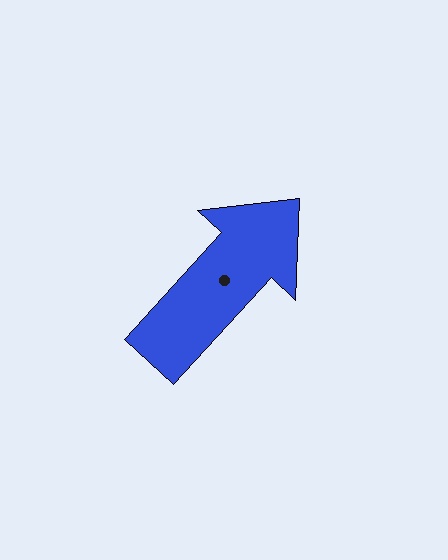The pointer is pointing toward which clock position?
Roughly 1 o'clock.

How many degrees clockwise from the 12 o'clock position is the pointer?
Approximately 43 degrees.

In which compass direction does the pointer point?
Northeast.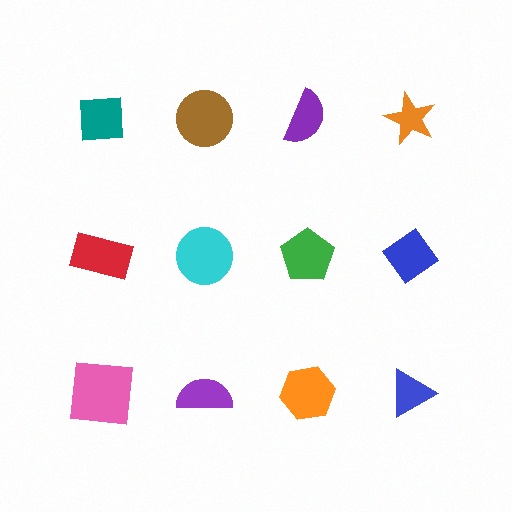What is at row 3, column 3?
An orange hexagon.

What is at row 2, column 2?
A cyan circle.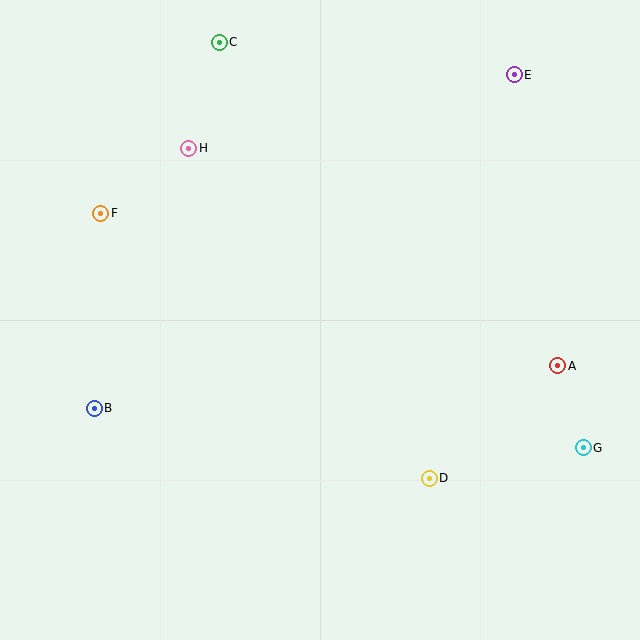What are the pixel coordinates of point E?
Point E is at (514, 75).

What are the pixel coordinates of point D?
Point D is at (429, 478).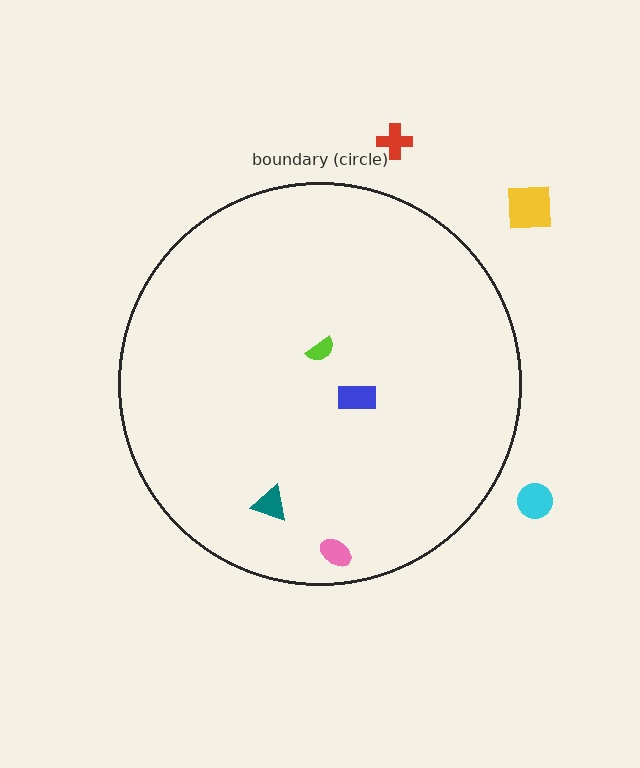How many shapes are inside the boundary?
4 inside, 3 outside.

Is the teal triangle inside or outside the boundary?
Inside.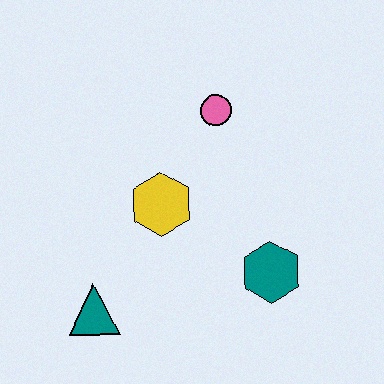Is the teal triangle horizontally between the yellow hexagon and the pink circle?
No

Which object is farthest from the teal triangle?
The pink circle is farthest from the teal triangle.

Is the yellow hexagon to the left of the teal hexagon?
Yes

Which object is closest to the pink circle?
The yellow hexagon is closest to the pink circle.